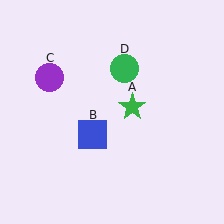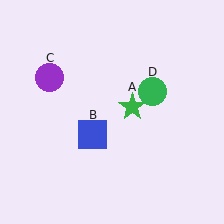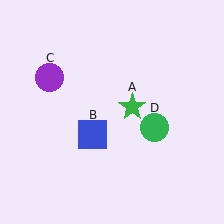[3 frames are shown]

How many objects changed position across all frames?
1 object changed position: green circle (object D).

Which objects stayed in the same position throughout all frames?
Green star (object A) and blue square (object B) and purple circle (object C) remained stationary.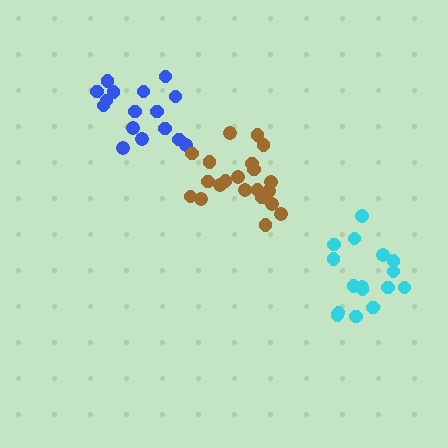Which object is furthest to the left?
The blue cluster is leftmost.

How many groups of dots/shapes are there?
There are 3 groups.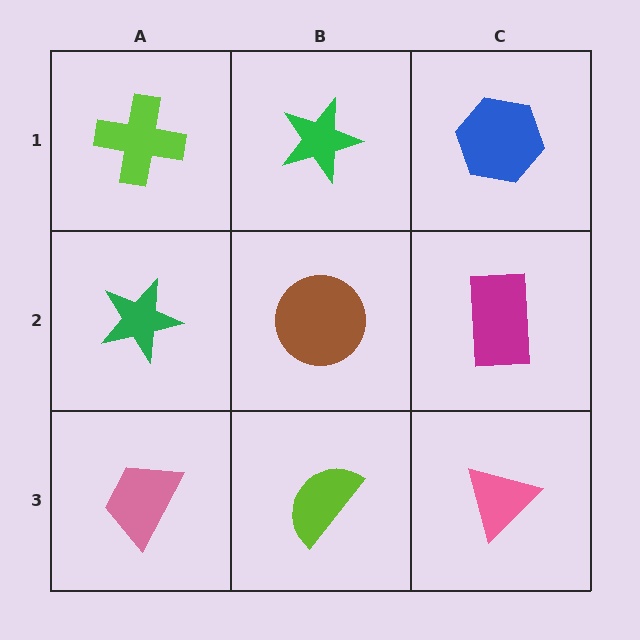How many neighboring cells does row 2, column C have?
3.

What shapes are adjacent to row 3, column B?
A brown circle (row 2, column B), a pink trapezoid (row 3, column A), a pink triangle (row 3, column C).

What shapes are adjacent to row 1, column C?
A magenta rectangle (row 2, column C), a green star (row 1, column B).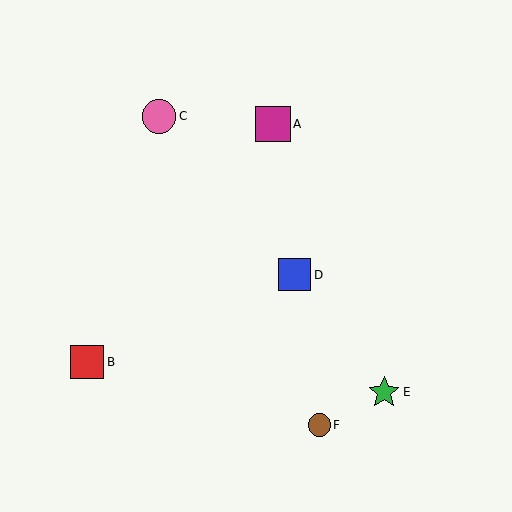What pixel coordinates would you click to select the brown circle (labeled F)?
Click at (319, 425) to select the brown circle F.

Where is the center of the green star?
The center of the green star is at (384, 393).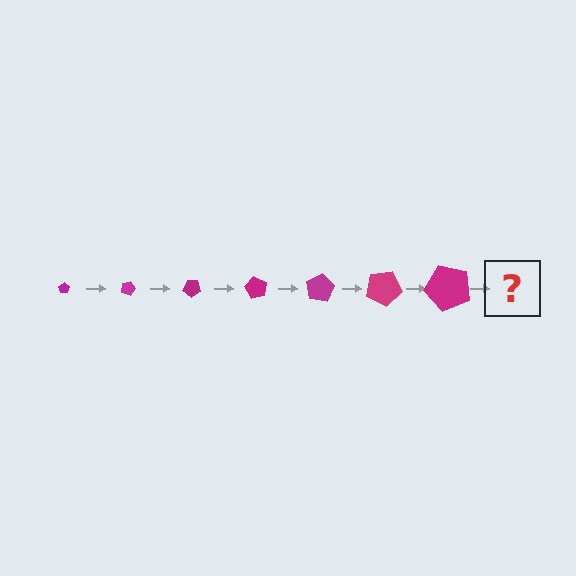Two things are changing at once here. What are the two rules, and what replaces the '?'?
The two rules are that the pentagon grows larger each step and it rotates 20 degrees each step. The '?' should be a pentagon, larger than the previous one and rotated 140 degrees from the start.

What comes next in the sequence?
The next element should be a pentagon, larger than the previous one and rotated 140 degrees from the start.